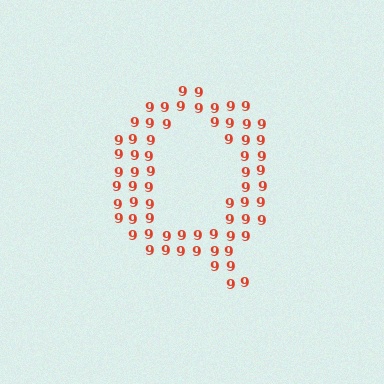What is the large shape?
The large shape is the letter Q.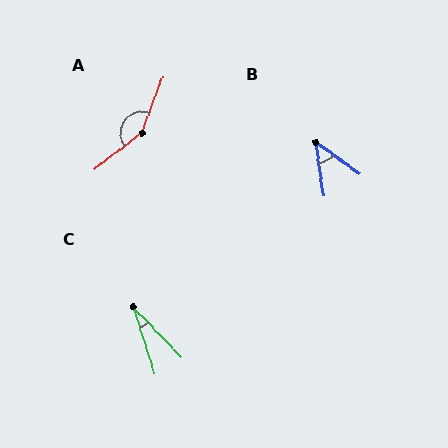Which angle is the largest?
A, at approximately 148 degrees.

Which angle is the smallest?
C, at approximately 27 degrees.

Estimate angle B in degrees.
Approximately 46 degrees.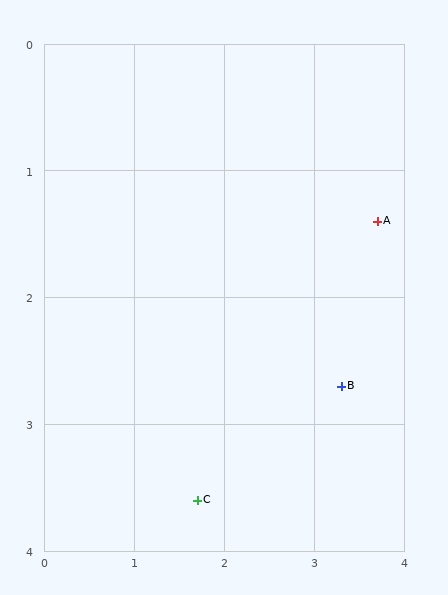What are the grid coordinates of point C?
Point C is at approximately (1.7, 3.6).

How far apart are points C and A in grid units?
Points C and A are about 3.0 grid units apart.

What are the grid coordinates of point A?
Point A is at approximately (3.7, 1.4).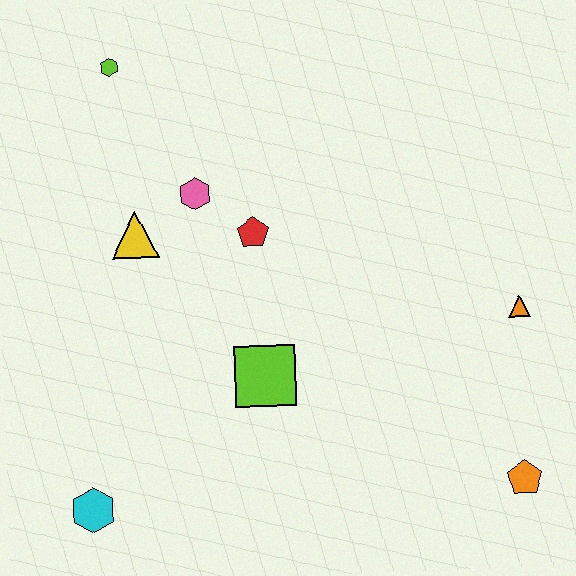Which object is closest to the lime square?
The red pentagon is closest to the lime square.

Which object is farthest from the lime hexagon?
The orange pentagon is farthest from the lime hexagon.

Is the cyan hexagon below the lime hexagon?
Yes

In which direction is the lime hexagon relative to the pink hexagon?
The lime hexagon is above the pink hexagon.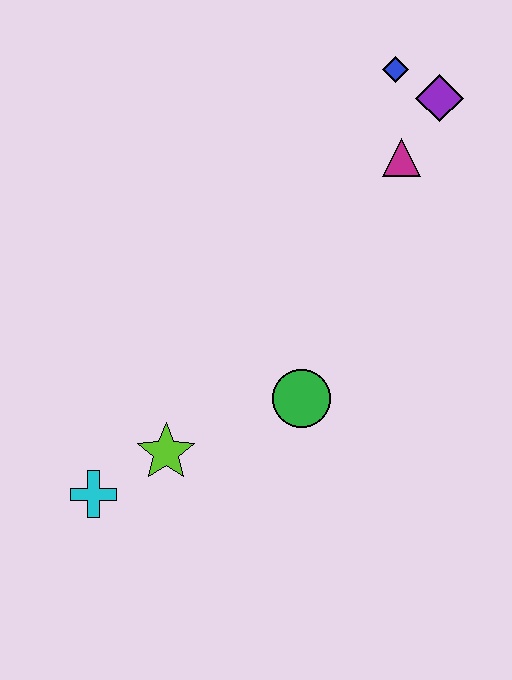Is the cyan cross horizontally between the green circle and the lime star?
No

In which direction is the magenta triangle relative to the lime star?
The magenta triangle is above the lime star.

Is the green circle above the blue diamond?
No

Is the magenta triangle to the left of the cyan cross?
No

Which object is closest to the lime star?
The cyan cross is closest to the lime star.